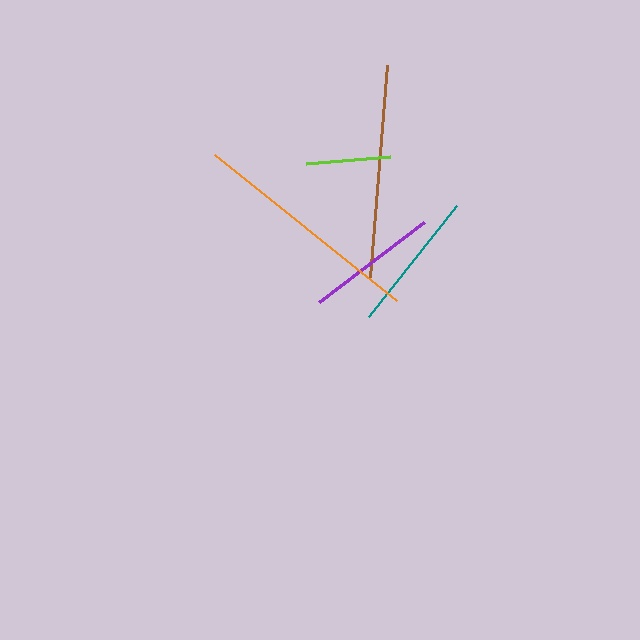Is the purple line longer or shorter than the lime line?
The purple line is longer than the lime line.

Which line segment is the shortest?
The lime line is the shortest at approximately 85 pixels.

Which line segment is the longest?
The orange line is the longest at approximately 233 pixels.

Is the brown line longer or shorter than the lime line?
The brown line is longer than the lime line.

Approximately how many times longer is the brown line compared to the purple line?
The brown line is approximately 1.6 times the length of the purple line.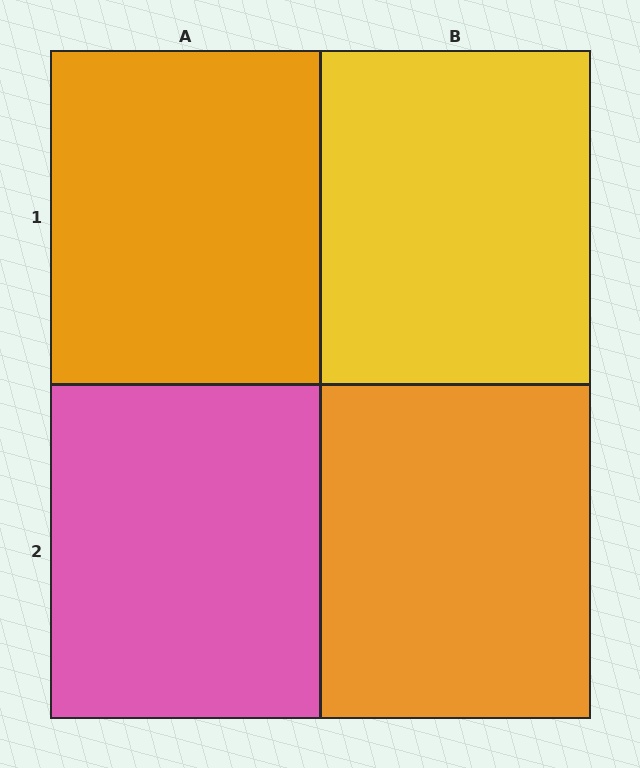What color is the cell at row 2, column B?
Orange.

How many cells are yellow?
1 cell is yellow.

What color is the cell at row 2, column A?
Pink.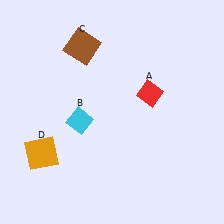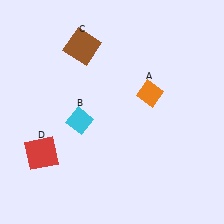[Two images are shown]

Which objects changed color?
A changed from red to orange. D changed from orange to red.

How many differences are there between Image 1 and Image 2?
There are 2 differences between the two images.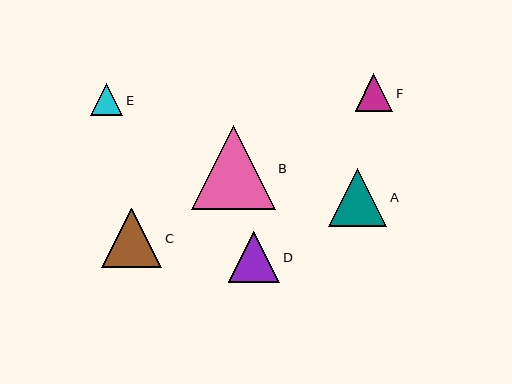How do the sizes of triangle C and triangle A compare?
Triangle C and triangle A are approximately the same size.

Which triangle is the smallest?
Triangle E is the smallest with a size of approximately 32 pixels.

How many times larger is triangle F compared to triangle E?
Triangle F is approximately 1.2 times the size of triangle E.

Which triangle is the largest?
Triangle B is the largest with a size of approximately 84 pixels.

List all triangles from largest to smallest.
From largest to smallest: B, C, A, D, F, E.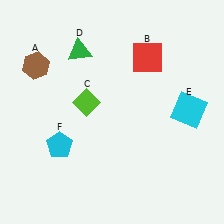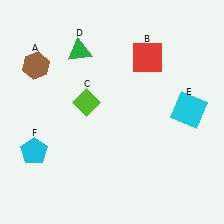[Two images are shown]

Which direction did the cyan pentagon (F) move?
The cyan pentagon (F) moved left.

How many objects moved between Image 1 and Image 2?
1 object moved between the two images.